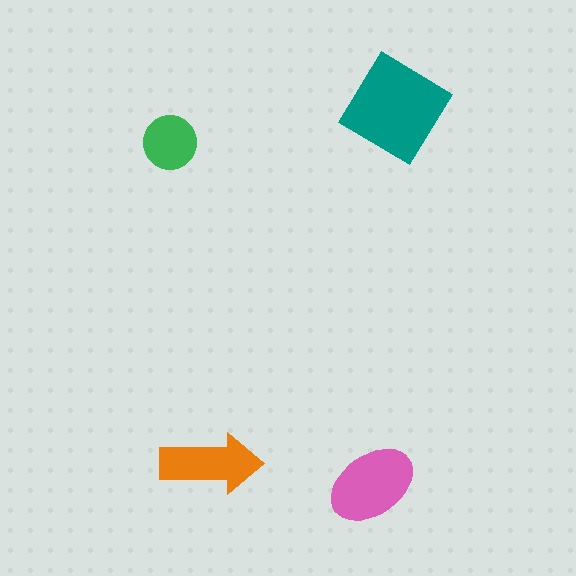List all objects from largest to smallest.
The teal diamond, the pink ellipse, the orange arrow, the green circle.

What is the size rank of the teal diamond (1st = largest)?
1st.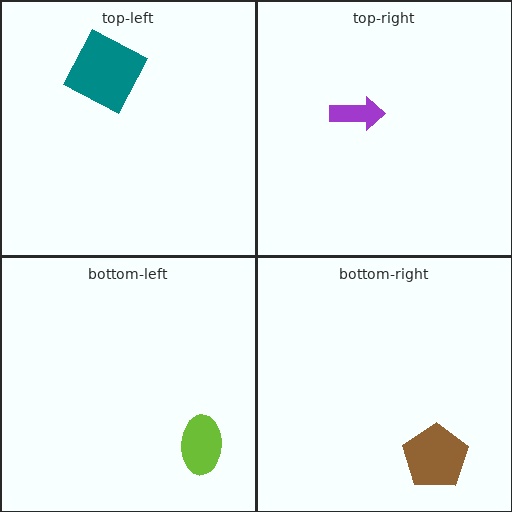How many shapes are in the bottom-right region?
1.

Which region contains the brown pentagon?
The bottom-right region.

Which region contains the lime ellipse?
The bottom-left region.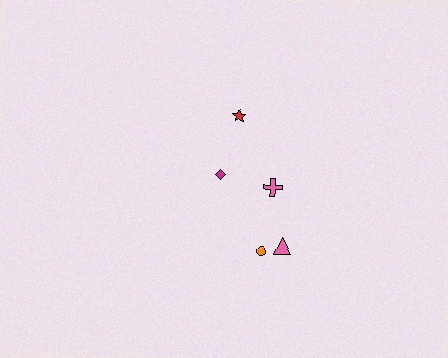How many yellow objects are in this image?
There are no yellow objects.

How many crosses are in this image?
There is 1 cross.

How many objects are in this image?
There are 5 objects.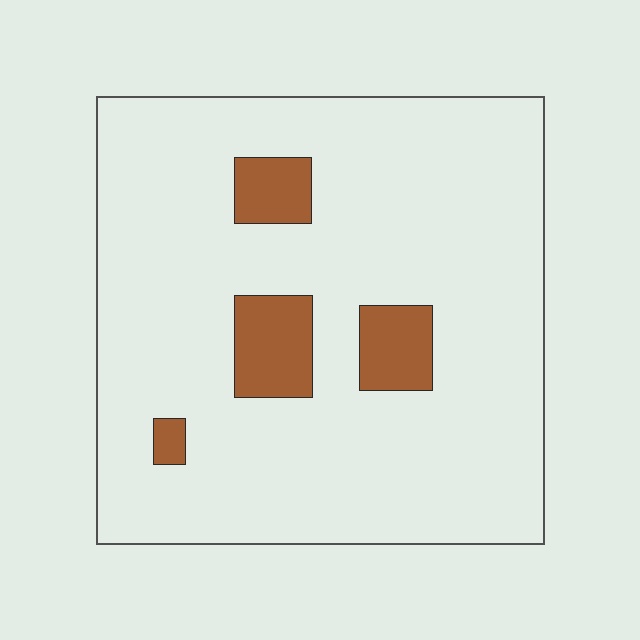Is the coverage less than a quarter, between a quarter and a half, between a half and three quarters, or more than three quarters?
Less than a quarter.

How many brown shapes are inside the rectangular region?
4.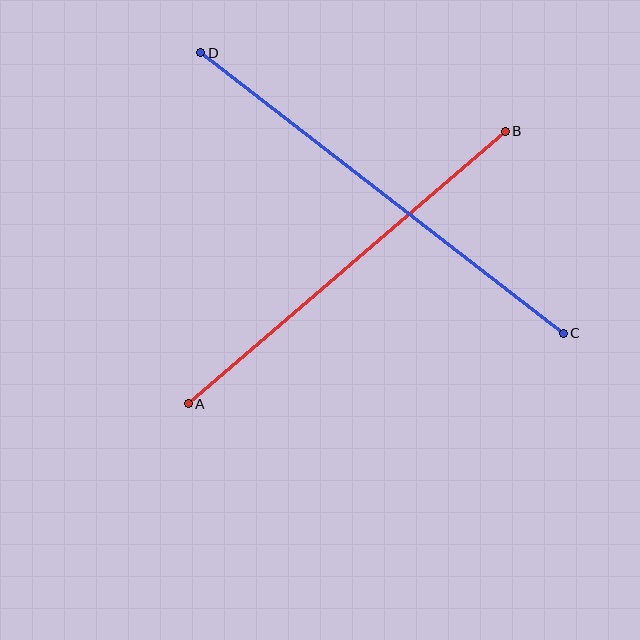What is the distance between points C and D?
The distance is approximately 458 pixels.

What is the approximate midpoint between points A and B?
The midpoint is at approximately (347, 267) pixels.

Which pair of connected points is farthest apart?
Points C and D are farthest apart.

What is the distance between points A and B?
The distance is approximately 418 pixels.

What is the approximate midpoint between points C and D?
The midpoint is at approximately (382, 193) pixels.